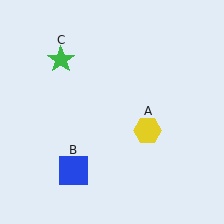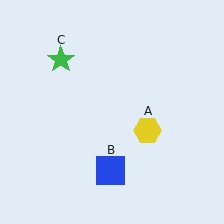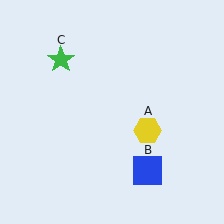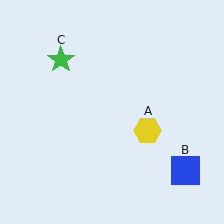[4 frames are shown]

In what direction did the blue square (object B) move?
The blue square (object B) moved right.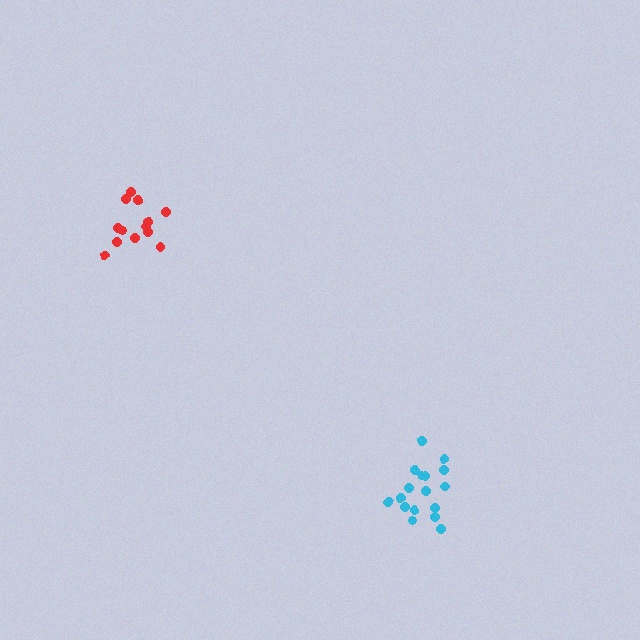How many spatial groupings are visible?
There are 2 spatial groupings.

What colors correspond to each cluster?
The clusters are colored: red, cyan.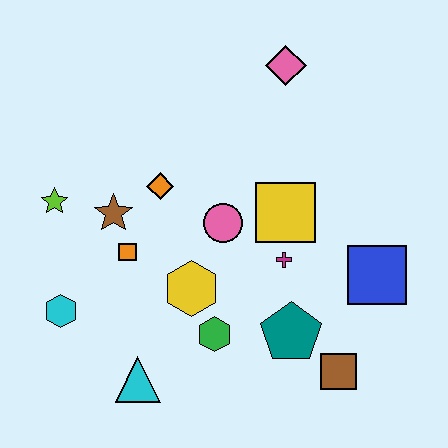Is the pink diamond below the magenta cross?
No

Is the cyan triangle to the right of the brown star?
Yes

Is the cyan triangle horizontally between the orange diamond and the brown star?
Yes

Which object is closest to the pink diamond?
The yellow square is closest to the pink diamond.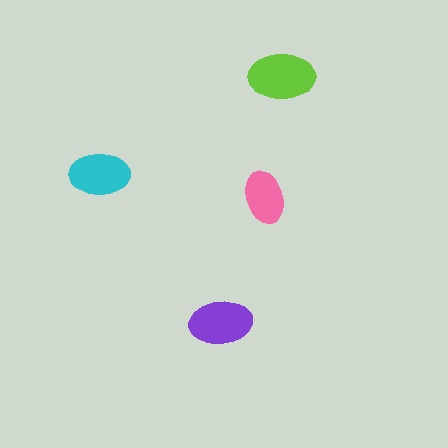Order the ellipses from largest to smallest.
the lime one, the purple one, the cyan one, the pink one.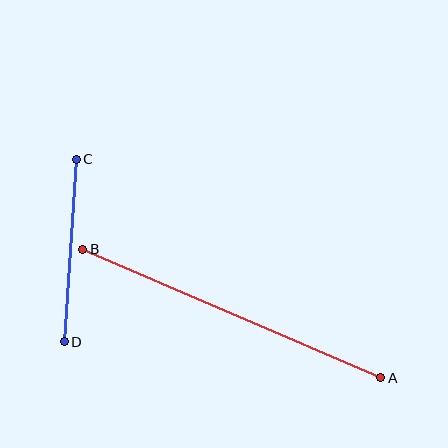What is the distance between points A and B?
The distance is approximately 324 pixels.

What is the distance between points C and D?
The distance is approximately 183 pixels.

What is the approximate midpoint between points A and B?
The midpoint is at approximately (232, 314) pixels.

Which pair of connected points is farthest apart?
Points A and B are farthest apart.